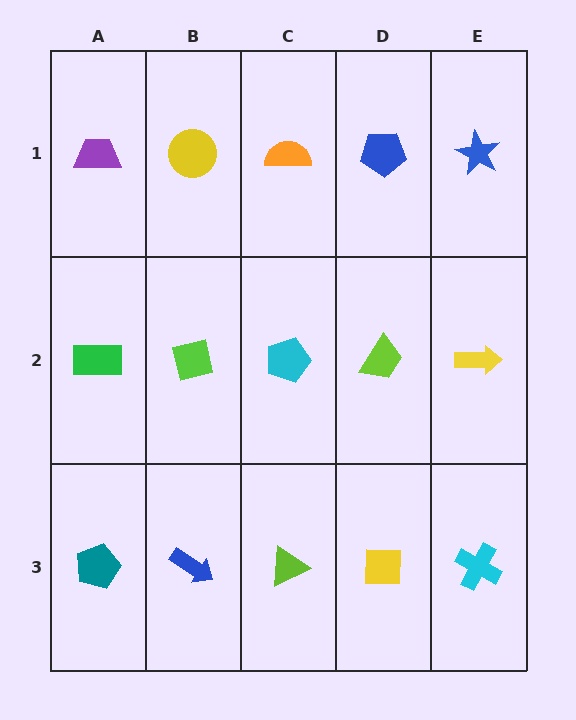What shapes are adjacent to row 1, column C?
A cyan pentagon (row 2, column C), a yellow circle (row 1, column B), a blue pentagon (row 1, column D).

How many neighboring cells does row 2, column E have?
3.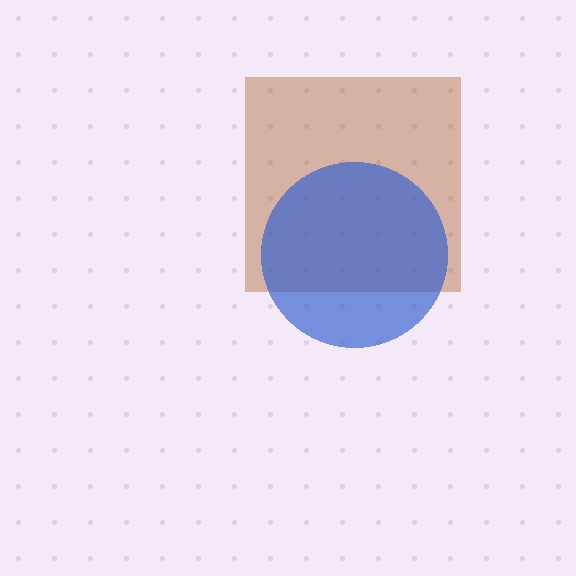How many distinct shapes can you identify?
There are 2 distinct shapes: a brown square, a blue circle.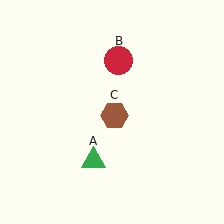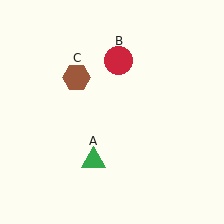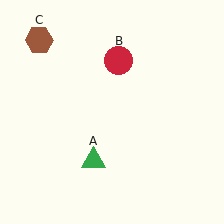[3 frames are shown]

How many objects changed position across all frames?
1 object changed position: brown hexagon (object C).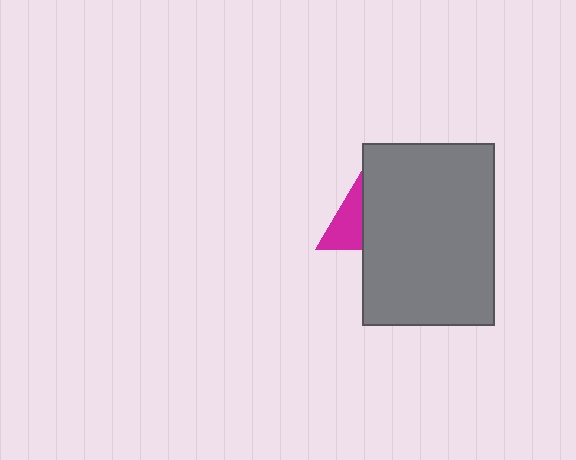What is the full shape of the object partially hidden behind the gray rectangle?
The partially hidden object is a magenta triangle.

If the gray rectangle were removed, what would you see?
You would see the complete magenta triangle.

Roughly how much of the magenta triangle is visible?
A small part of it is visible (roughly 45%).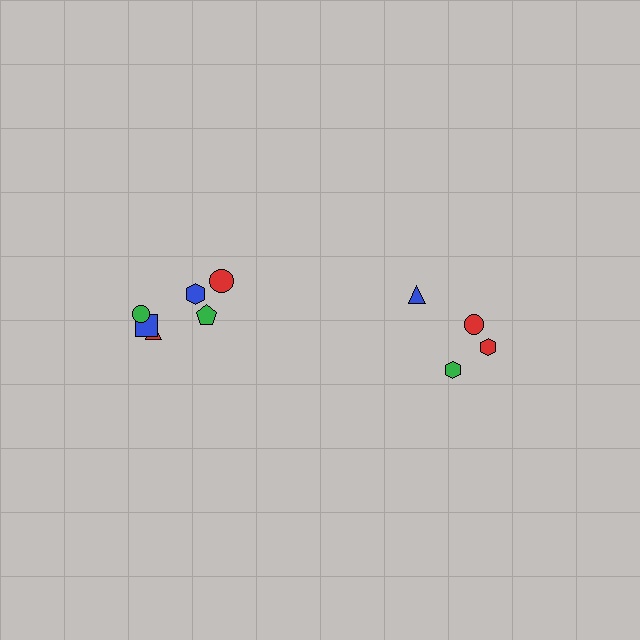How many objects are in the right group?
There are 4 objects.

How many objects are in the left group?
There are 6 objects.